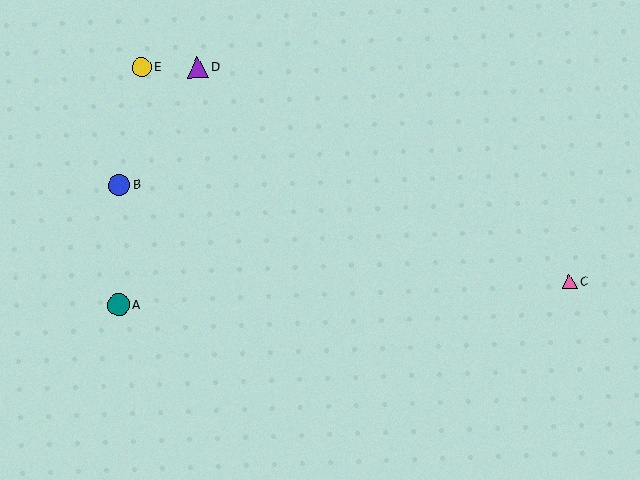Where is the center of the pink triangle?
The center of the pink triangle is at (569, 282).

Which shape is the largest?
The teal circle (labeled A) is the largest.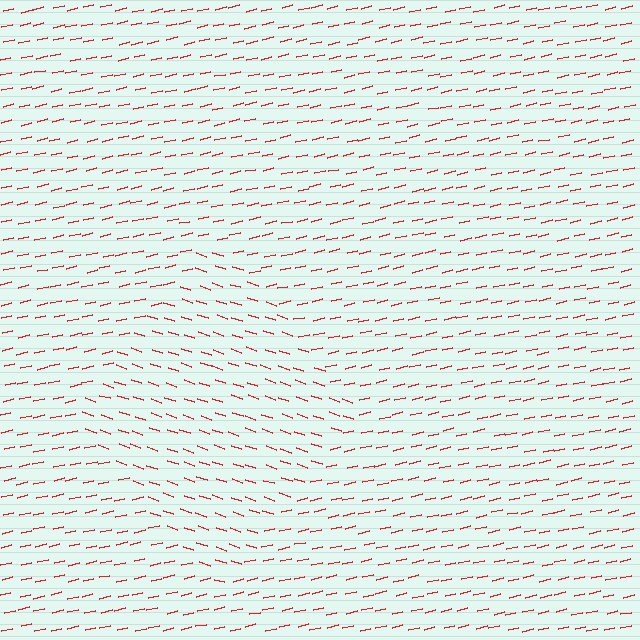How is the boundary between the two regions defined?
The boundary is defined purely by a change in line orientation (approximately 32 degrees difference). All lines are the same color and thickness.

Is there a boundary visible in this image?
Yes, there is a texture boundary formed by a change in line orientation.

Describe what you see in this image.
The image is filled with small red line segments. A diamond region in the image has lines oriented differently from the surrounding lines, creating a visible texture boundary.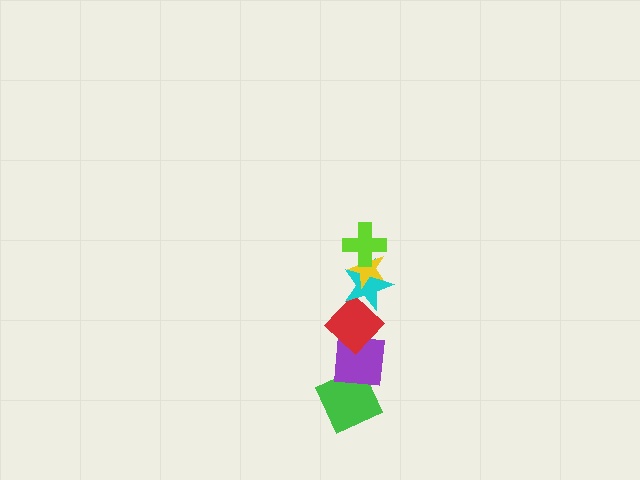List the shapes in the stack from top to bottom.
From top to bottom: the lime cross, the yellow star, the cyan star, the red diamond, the purple square, the green diamond.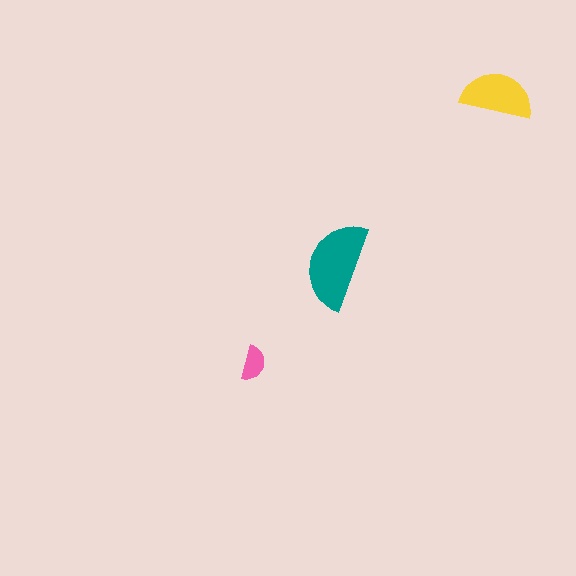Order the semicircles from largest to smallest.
the teal one, the yellow one, the pink one.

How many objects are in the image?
There are 3 objects in the image.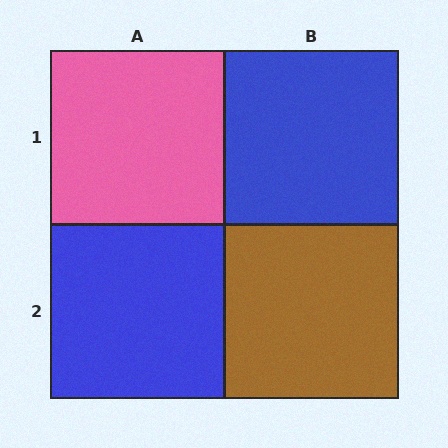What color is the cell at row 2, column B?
Brown.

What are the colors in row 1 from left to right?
Pink, blue.